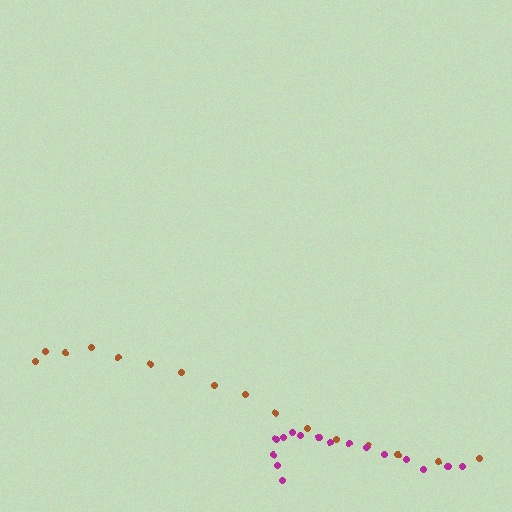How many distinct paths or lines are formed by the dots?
There are 2 distinct paths.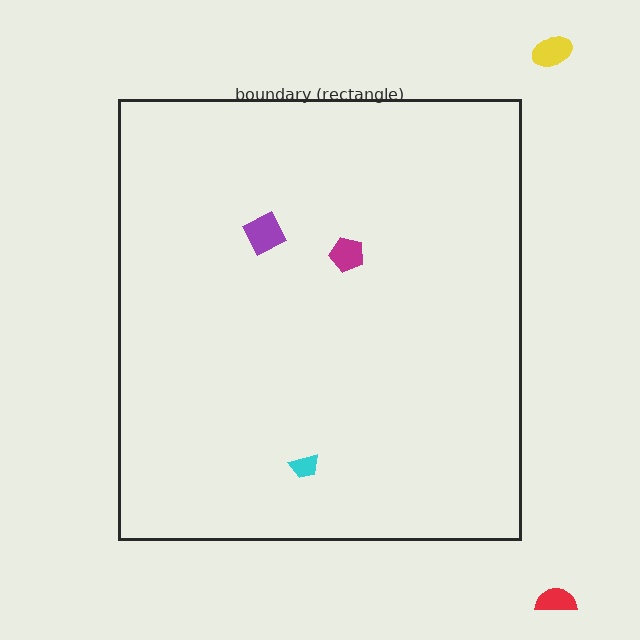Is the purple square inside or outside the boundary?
Inside.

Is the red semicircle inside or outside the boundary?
Outside.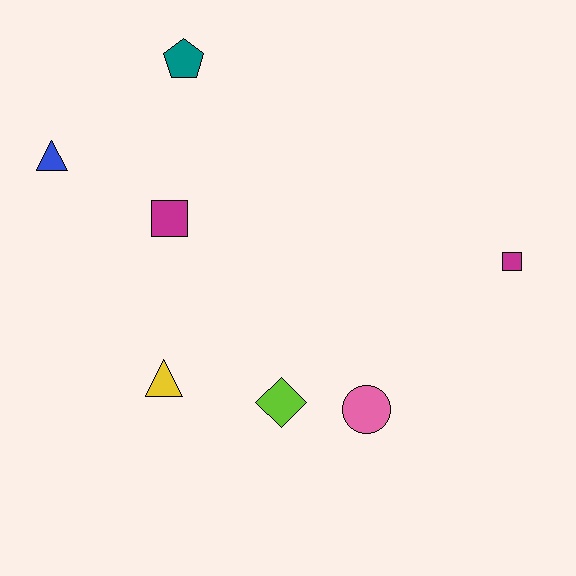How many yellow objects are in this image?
There is 1 yellow object.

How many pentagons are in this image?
There is 1 pentagon.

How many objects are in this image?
There are 7 objects.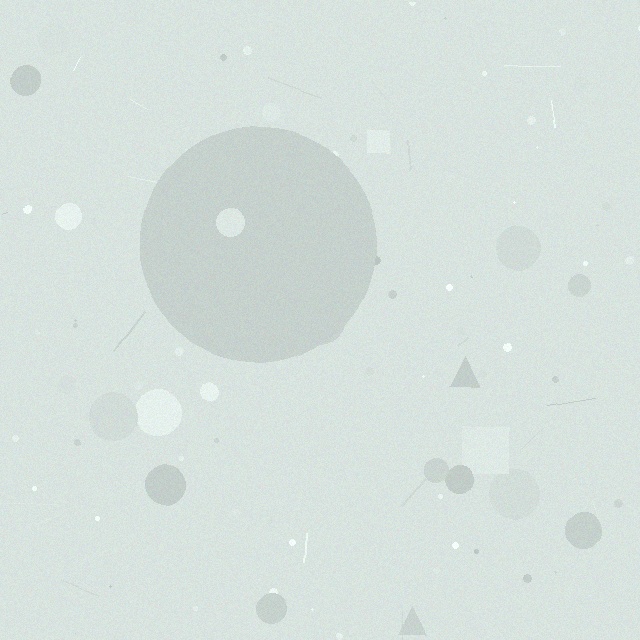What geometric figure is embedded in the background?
A circle is embedded in the background.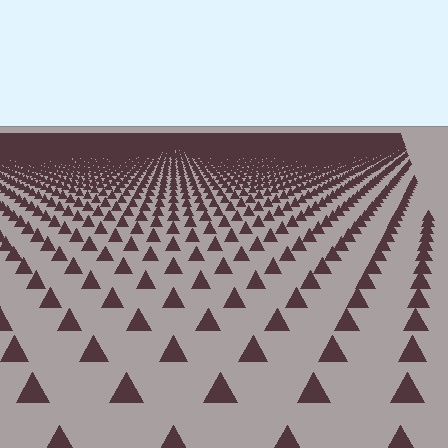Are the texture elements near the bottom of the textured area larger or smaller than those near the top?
Larger. Near the bottom, elements are closer to the viewer and appear at a bigger on-screen size.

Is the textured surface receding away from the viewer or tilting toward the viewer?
The surface is receding away from the viewer. Texture elements get smaller and denser toward the top.